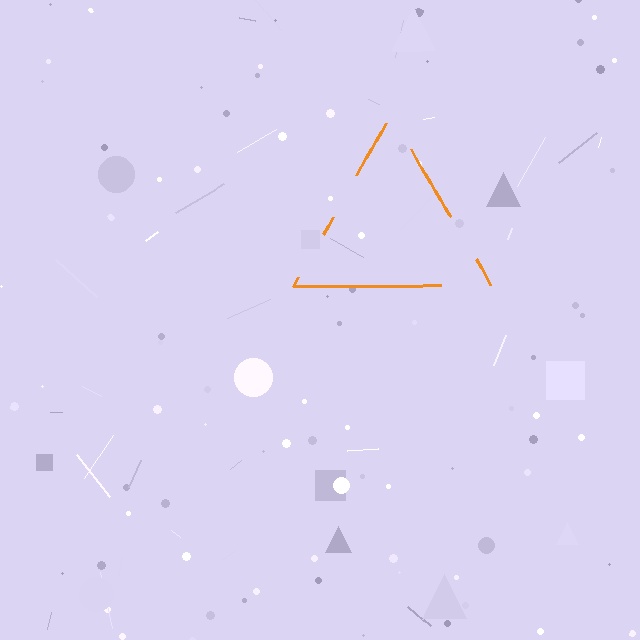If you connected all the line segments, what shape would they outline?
They would outline a triangle.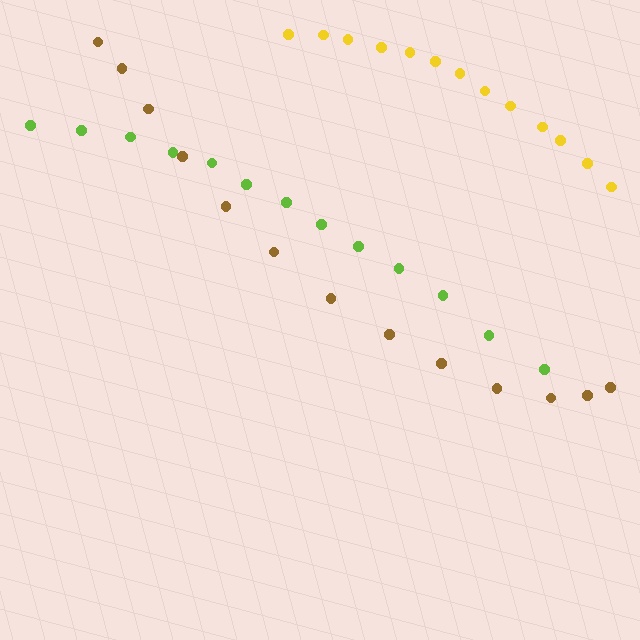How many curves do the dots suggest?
There are 3 distinct paths.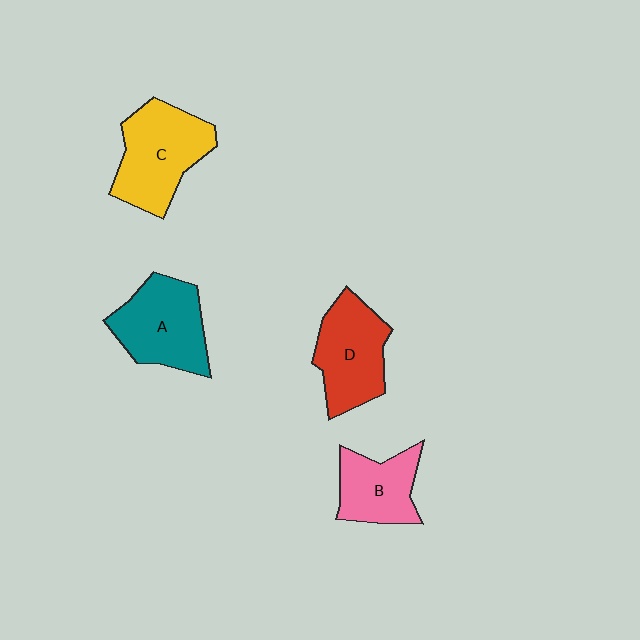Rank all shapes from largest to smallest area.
From largest to smallest: C (yellow), A (teal), D (red), B (pink).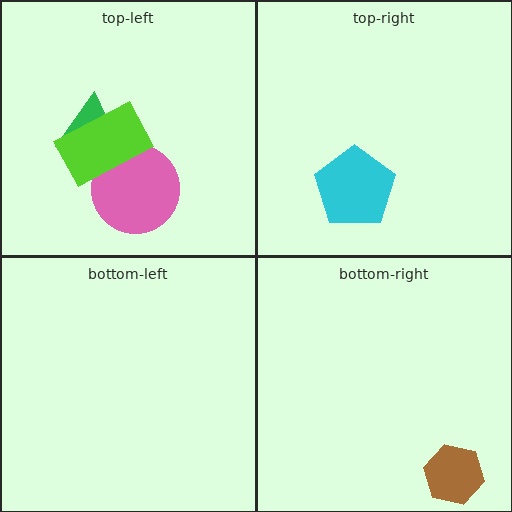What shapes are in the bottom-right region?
The brown hexagon.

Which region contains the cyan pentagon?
The top-right region.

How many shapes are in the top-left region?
3.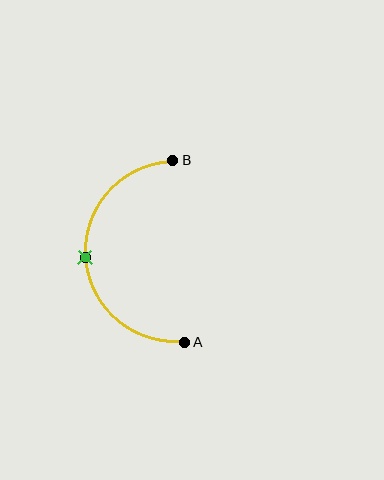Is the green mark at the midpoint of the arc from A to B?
Yes. The green mark lies on the arc at equal arc-length from both A and B — it is the arc midpoint.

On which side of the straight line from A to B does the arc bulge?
The arc bulges to the left of the straight line connecting A and B.